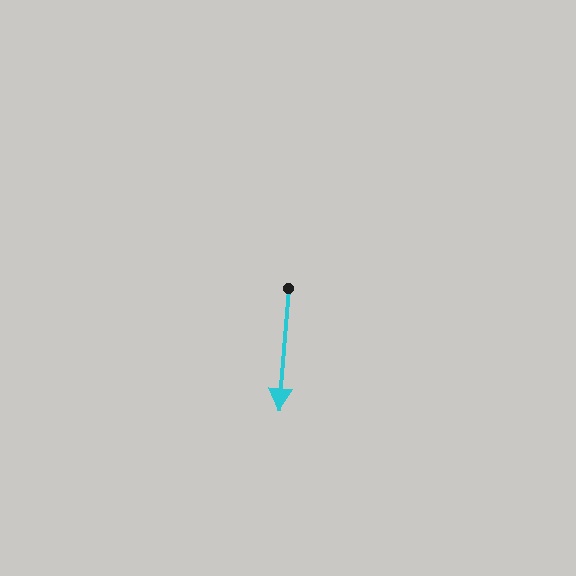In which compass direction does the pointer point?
South.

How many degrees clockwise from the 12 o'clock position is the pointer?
Approximately 184 degrees.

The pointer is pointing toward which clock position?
Roughly 6 o'clock.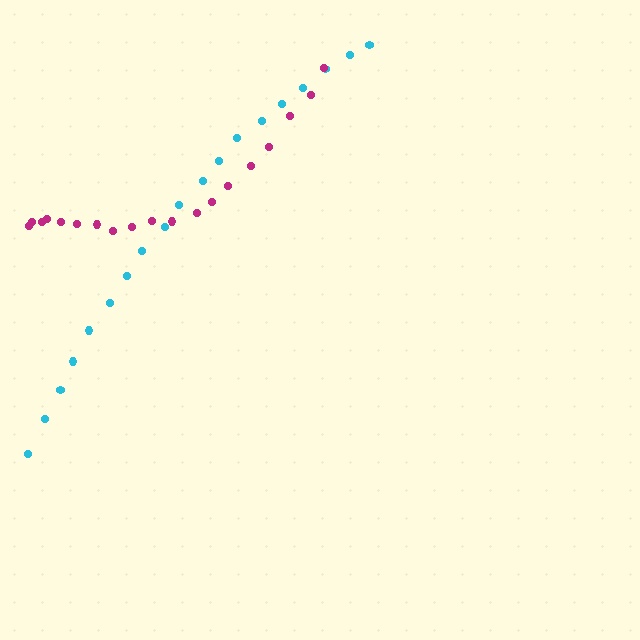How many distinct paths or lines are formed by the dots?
There are 2 distinct paths.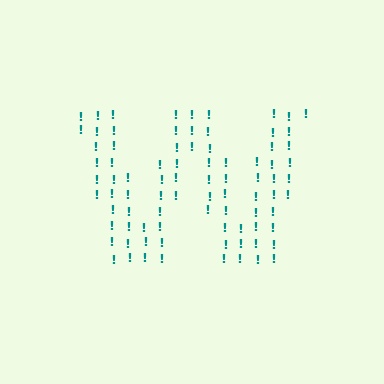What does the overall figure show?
The overall figure shows the letter W.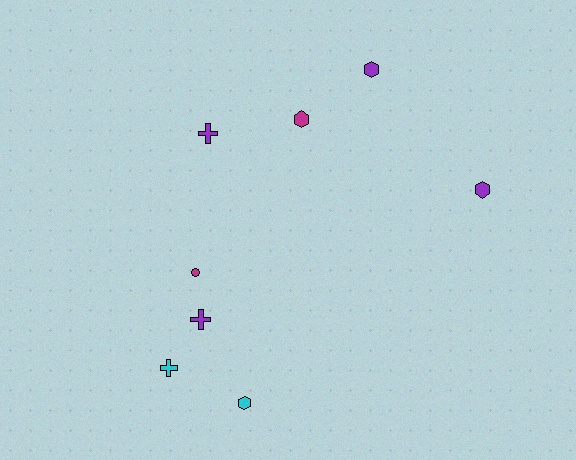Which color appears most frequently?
Purple, with 4 objects.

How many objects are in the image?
There are 8 objects.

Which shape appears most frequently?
Hexagon, with 4 objects.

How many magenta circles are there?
There is 1 magenta circle.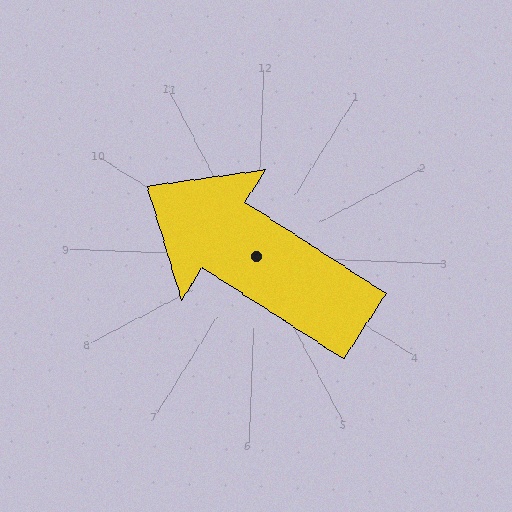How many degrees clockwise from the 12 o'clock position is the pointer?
Approximately 301 degrees.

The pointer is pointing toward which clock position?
Roughly 10 o'clock.